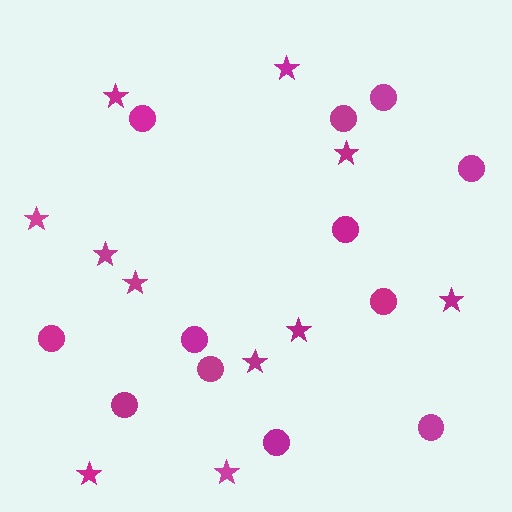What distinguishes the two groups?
There are 2 groups: one group of stars (11) and one group of circles (12).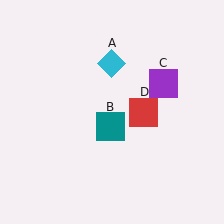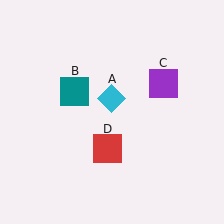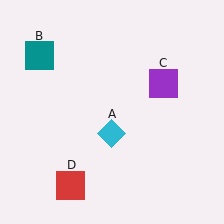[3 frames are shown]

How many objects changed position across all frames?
3 objects changed position: cyan diamond (object A), teal square (object B), red square (object D).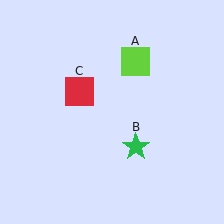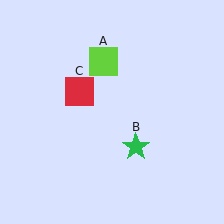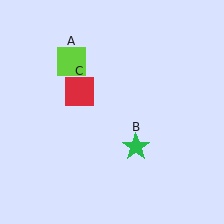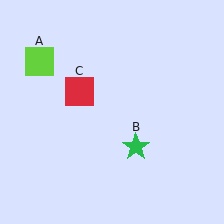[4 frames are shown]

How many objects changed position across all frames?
1 object changed position: lime square (object A).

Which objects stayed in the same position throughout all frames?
Green star (object B) and red square (object C) remained stationary.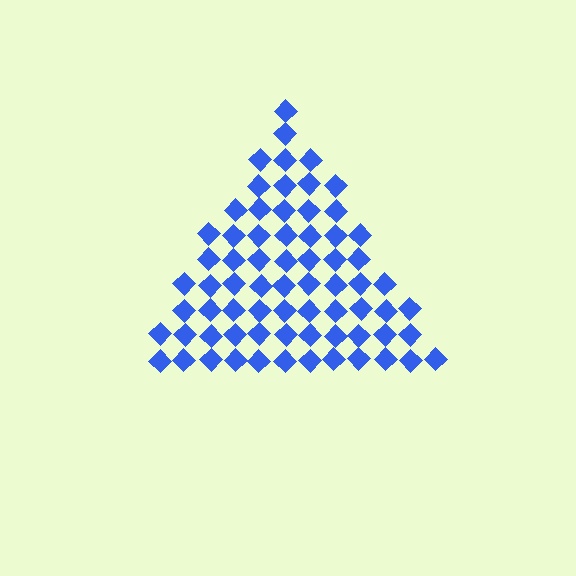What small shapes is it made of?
It is made of small diamonds.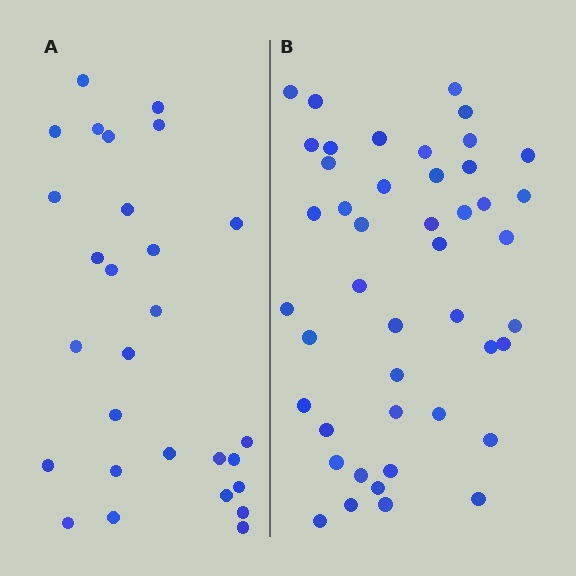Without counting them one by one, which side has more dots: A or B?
Region B (the right region) has more dots.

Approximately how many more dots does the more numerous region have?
Region B has approximately 15 more dots than region A.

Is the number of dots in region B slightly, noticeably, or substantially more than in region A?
Region B has substantially more. The ratio is roughly 1.6 to 1.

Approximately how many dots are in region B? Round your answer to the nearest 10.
About 40 dots. (The exact count is 45, which rounds to 40.)